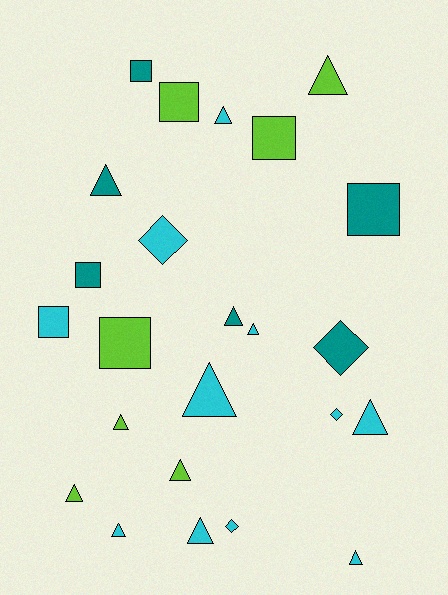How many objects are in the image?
There are 24 objects.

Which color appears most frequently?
Cyan, with 11 objects.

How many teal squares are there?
There are 3 teal squares.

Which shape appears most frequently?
Triangle, with 13 objects.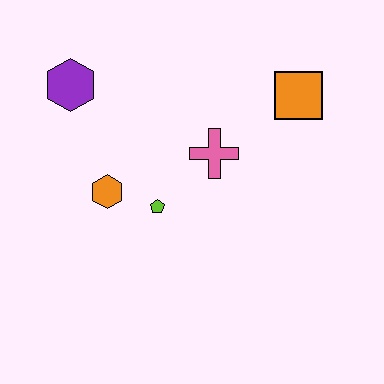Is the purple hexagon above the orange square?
Yes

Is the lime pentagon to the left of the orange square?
Yes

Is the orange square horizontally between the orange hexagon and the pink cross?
No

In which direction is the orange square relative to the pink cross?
The orange square is to the right of the pink cross.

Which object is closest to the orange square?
The pink cross is closest to the orange square.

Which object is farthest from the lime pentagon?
The orange square is farthest from the lime pentagon.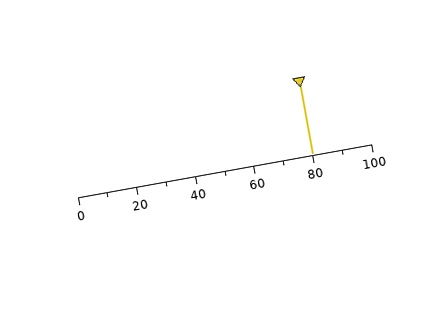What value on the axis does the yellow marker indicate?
The marker indicates approximately 80.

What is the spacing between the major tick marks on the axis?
The major ticks are spaced 20 apart.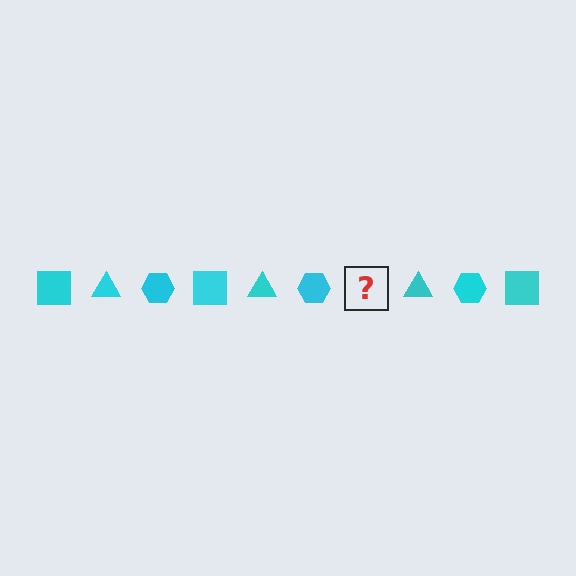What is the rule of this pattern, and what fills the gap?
The rule is that the pattern cycles through square, triangle, hexagon shapes in cyan. The gap should be filled with a cyan square.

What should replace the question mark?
The question mark should be replaced with a cyan square.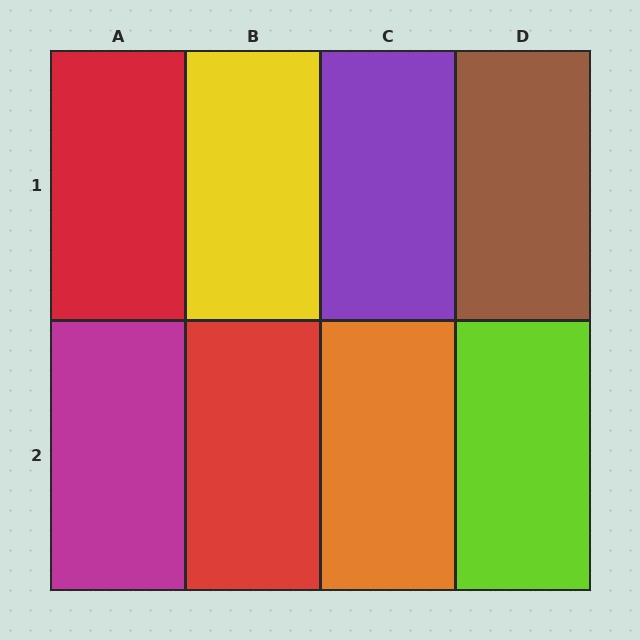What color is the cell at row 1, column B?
Yellow.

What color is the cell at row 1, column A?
Red.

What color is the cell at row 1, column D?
Brown.